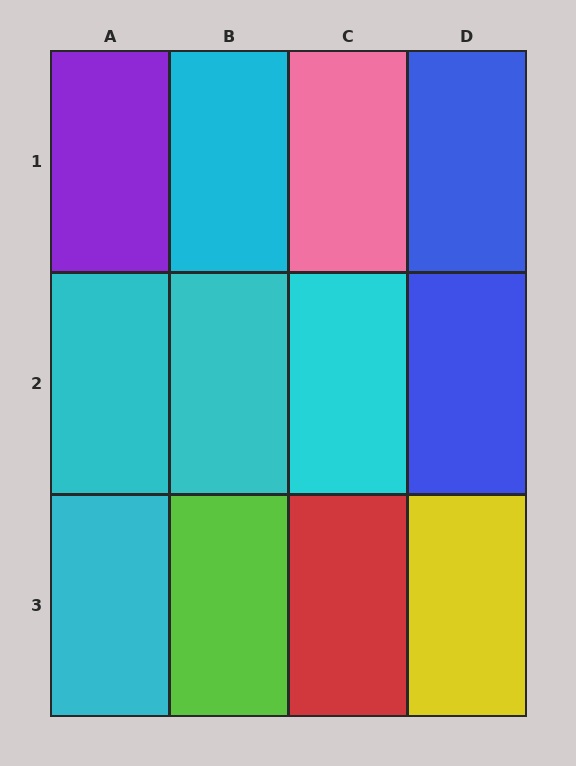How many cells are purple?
1 cell is purple.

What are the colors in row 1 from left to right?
Purple, cyan, pink, blue.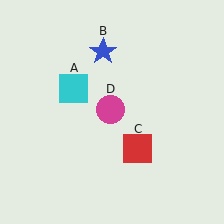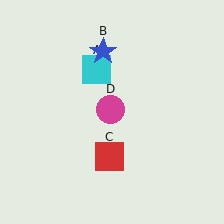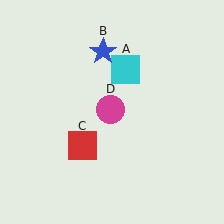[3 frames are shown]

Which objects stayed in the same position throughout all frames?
Blue star (object B) and magenta circle (object D) remained stationary.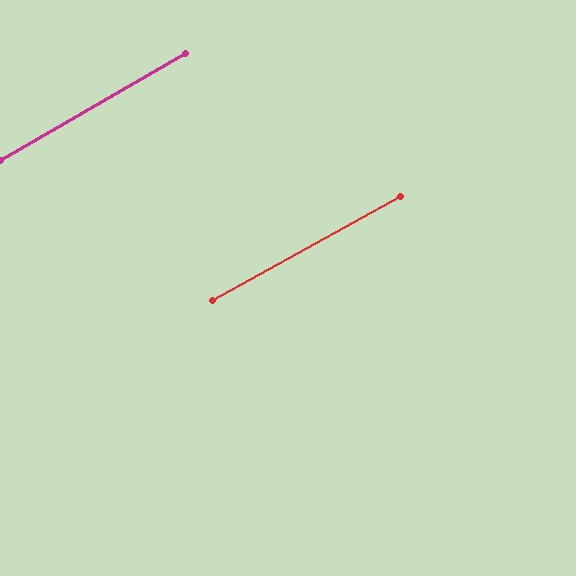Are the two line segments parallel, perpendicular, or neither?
Parallel — their directions differ by only 1.0°.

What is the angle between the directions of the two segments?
Approximately 1 degree.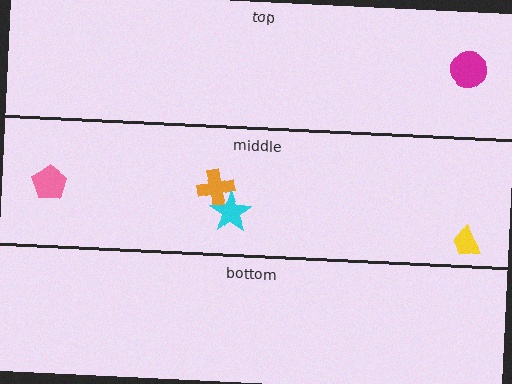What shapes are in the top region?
The magenta circle.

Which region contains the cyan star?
The middle region.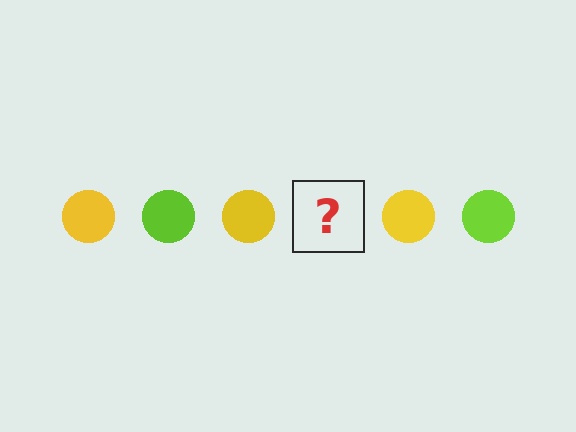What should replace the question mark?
The question mark should be replaced with a lime circle.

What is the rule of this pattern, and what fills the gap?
The rule is that the pattern cycles through yellow, lime circles. The gap should be filled with a lime circle.